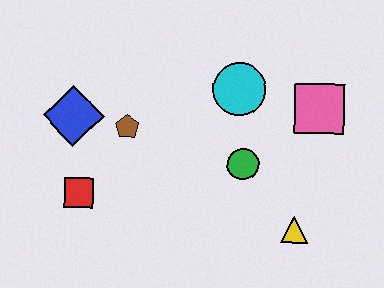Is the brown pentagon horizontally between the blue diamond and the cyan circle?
Yes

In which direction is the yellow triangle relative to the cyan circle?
The yellow triangle is below the cyan circle.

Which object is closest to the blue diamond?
The brown pentagon is closest to the blue diamond.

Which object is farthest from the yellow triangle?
The blue diamond is farthest from the yellow triangle.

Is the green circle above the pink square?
No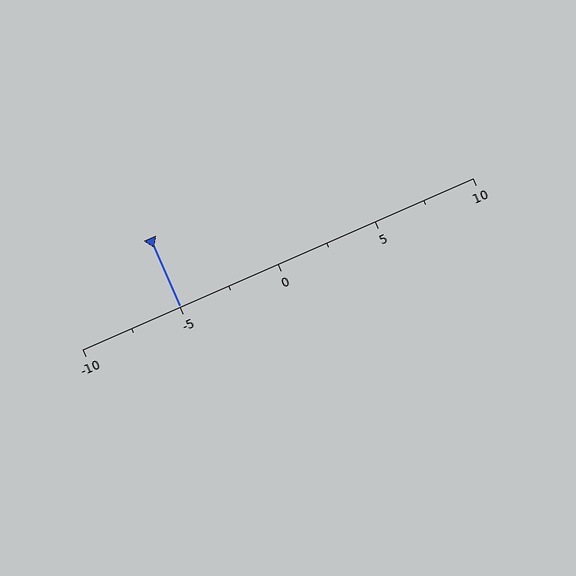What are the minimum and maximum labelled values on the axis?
The axis runs from -10 to 10.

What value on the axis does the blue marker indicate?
The marker indicates approximately -5.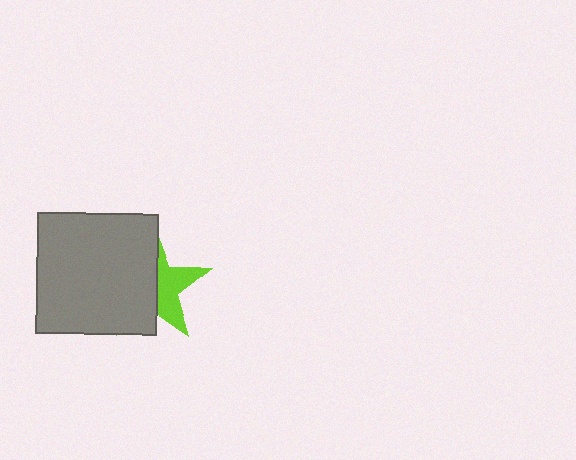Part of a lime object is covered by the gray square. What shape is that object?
It is a star.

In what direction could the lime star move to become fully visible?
The lime star could move right. That would shift it out from behind the gray square entirely.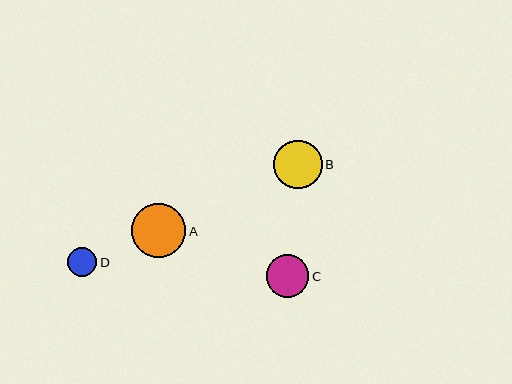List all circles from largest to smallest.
From largest to smallest: A, B, C, D.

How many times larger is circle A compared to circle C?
Circle A is approximately 1.3 times the size of circle C.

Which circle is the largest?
Circle A is the largest with a size of approximately 54 pixels.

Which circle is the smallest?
Circle D is the smallest with a size of approximately 29 pixels.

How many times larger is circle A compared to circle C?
Circle A is approximately 1.3 times the size of circle C.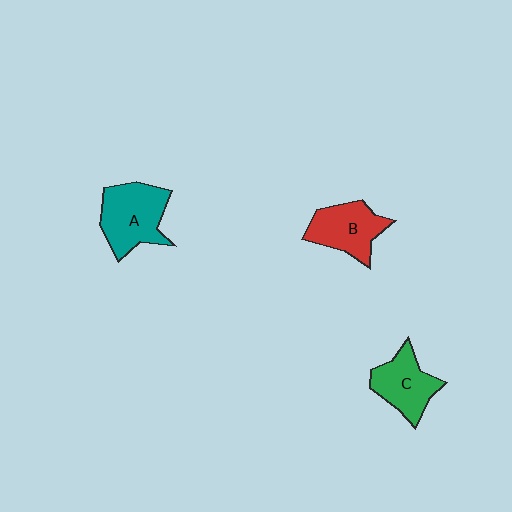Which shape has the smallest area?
Shape C (green).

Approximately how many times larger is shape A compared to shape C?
Approximately 1.3 times.